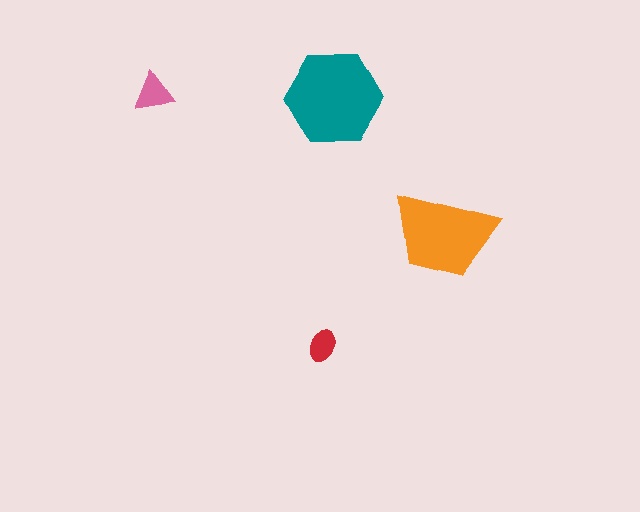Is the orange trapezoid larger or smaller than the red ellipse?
Larger.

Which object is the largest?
The teal hexagon.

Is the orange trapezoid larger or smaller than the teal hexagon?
Smaller.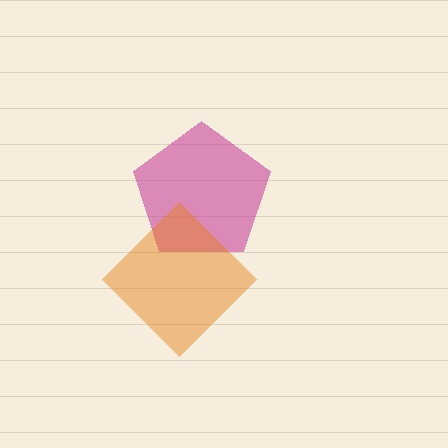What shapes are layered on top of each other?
The layered shapes are: a magenta pentagon, an orange diamond.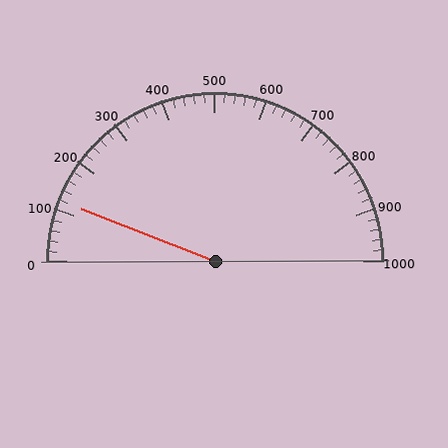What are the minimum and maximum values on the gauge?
The gauge ranges from 0 to 1000.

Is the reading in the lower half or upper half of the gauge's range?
The reading is in the lower half of the range (0 to 1000).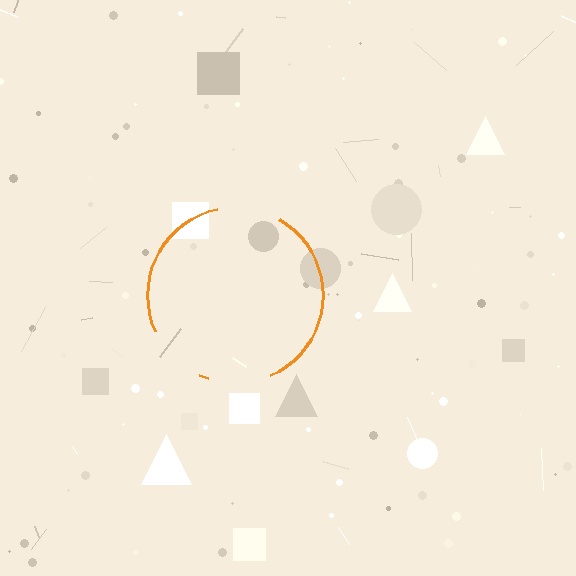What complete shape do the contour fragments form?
The contour fragments form a circle.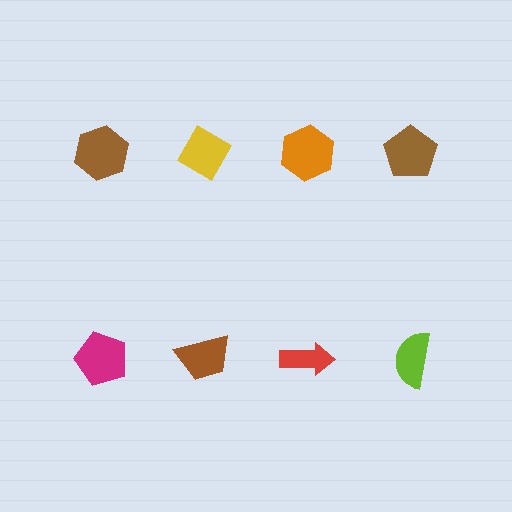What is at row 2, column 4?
A lime semicircle.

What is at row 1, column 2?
A yellow diamond.